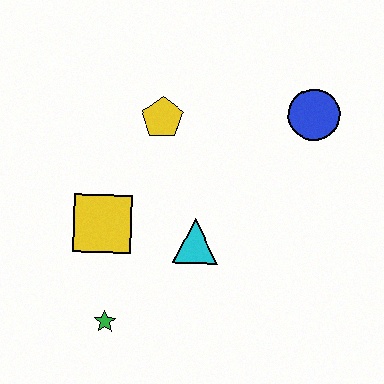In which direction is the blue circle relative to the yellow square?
The blue circle is to the right of the yellow square.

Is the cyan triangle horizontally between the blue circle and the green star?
Yes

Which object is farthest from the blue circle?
The green star is farthest from the blue circle.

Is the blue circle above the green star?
Yes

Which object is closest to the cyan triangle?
The yellow square is closest to the cyan triangle.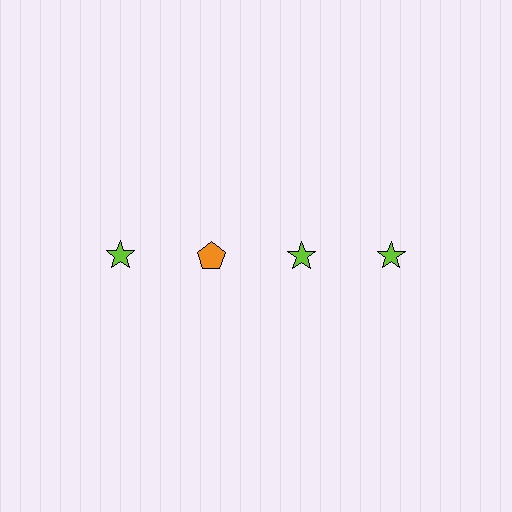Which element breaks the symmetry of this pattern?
The orange pentagon in the top row, second from left column breaks the symmetry. All other shapes are lime stars.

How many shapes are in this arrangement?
There are 4 shapes arranged in a grid pattern.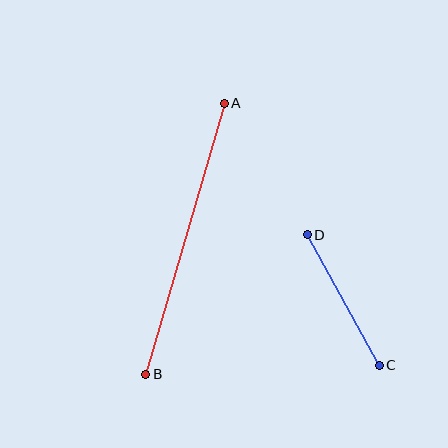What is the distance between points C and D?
The distance is approximately 149 pixels.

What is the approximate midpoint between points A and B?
The midpoint is at approximately (185, 239) pixels.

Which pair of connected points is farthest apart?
Points A and B are farthest apart.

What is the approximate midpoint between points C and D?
The midpoint is at approximately (343, 300) pixels.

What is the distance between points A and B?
The distance is approximately 282 pixels.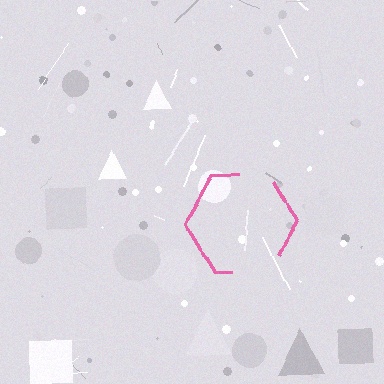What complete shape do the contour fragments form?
The contour fragments form a hexagon.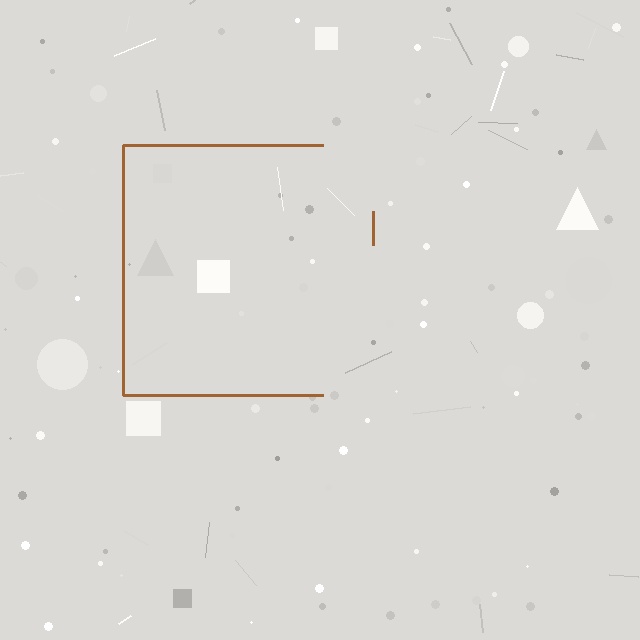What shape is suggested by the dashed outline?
The dashed outline suggests a square.